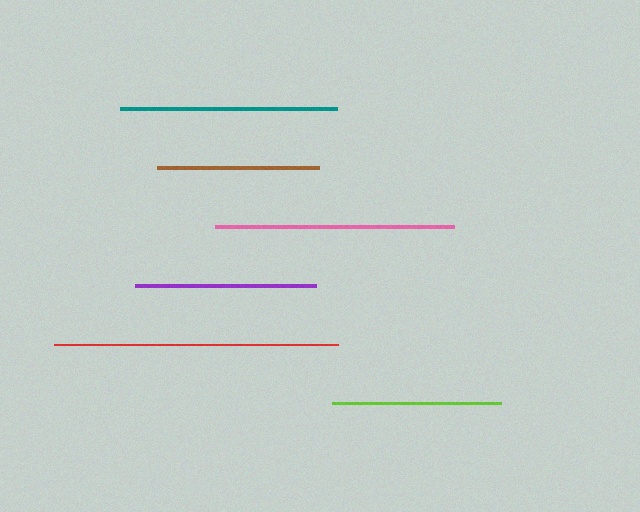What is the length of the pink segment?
The pink segment is approximately 239 pixels long.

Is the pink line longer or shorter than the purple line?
The pink line is longer than the purple line.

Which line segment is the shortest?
The brown line is the shortest at approximately 163 pixels.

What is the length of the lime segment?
The lime segment is approximately 168 pixels long.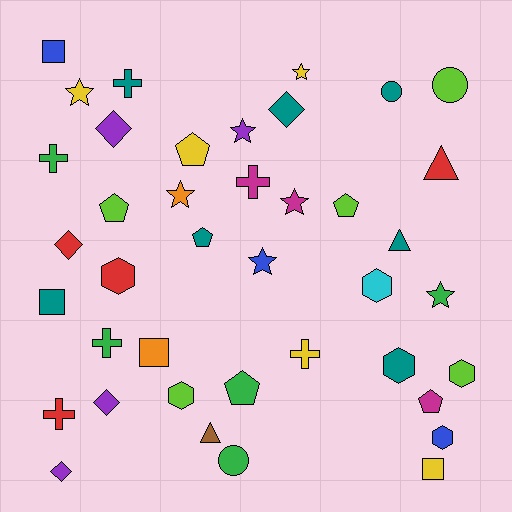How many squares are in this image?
There are 4 squares.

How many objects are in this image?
There are 40 objects.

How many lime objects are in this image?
There are 5 lime objects.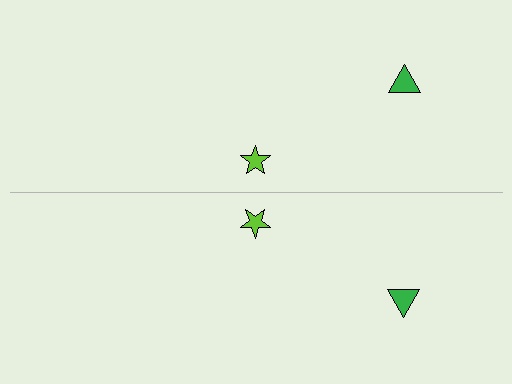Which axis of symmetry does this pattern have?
The pattern has a horizontal axis of symmetry running through the center of the image.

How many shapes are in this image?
There are 4 shapes in this image.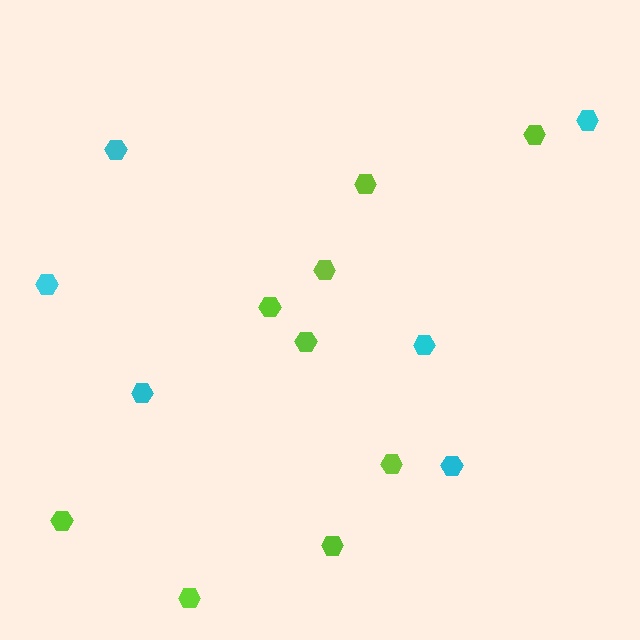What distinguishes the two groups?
There are 2 groups: one group of lime hexagons (9) and one group of cyan hexagons (6).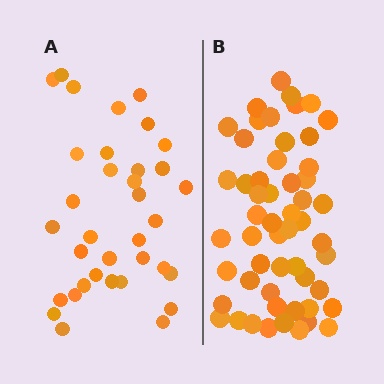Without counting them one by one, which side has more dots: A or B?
Region B (the right region) has more dots.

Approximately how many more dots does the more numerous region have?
Region B has approximately 20 more dots than region A.